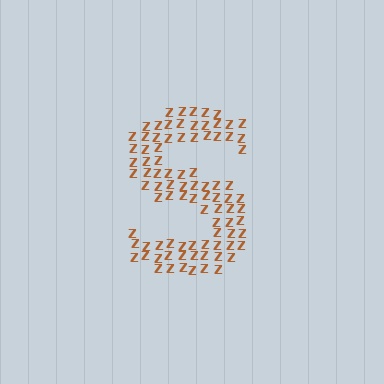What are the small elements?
The small elements are letter Z's.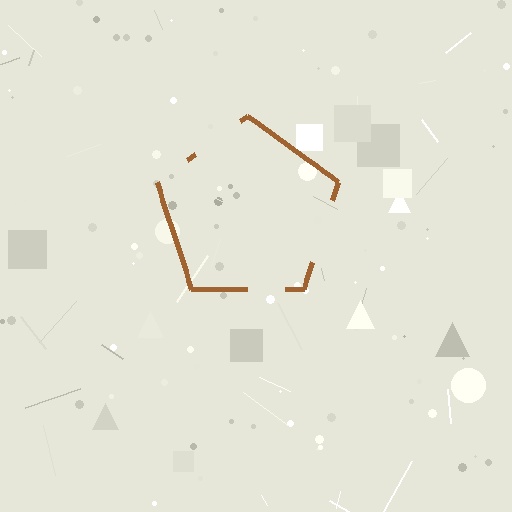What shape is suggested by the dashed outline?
The dashed outline suggests a pentagon.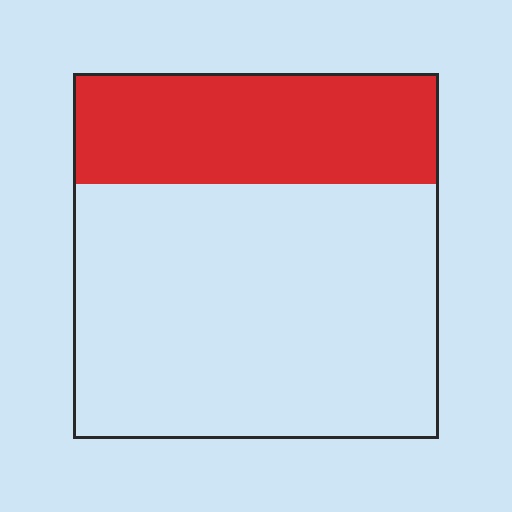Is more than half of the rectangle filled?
No.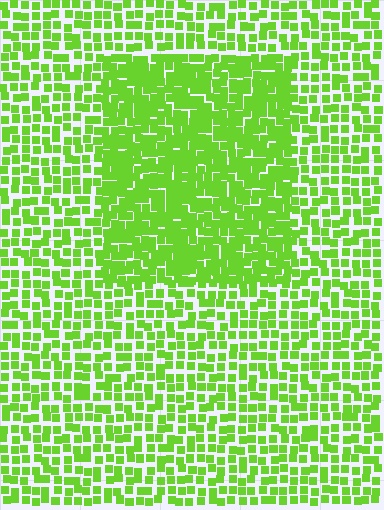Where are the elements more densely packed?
The elements are more densely packed inside the rectangle boundary.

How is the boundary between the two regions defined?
The boundary is defined by a change in element density (approximately 1.7x ratio). All elements are the same color, size, and shape.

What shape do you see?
I see a rectangle.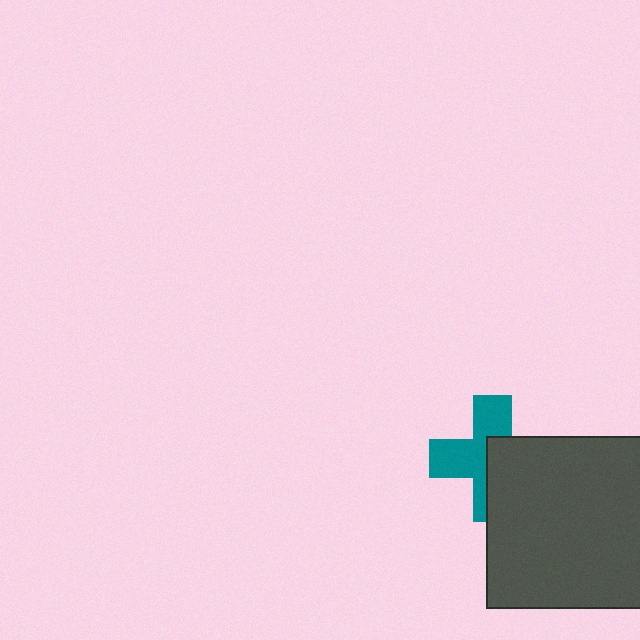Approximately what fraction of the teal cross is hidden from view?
Roughly 49% of the teal cross is hidden behind the dark gray square.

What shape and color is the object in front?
The object in front is a dark gray square.